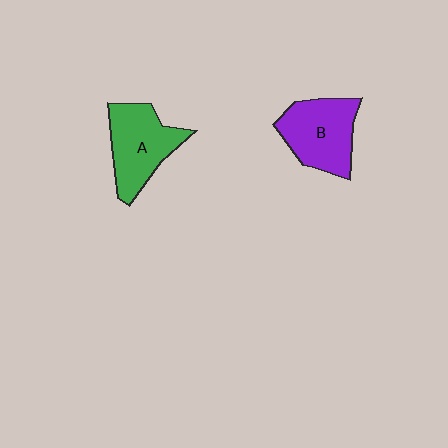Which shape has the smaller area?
Shape A (green).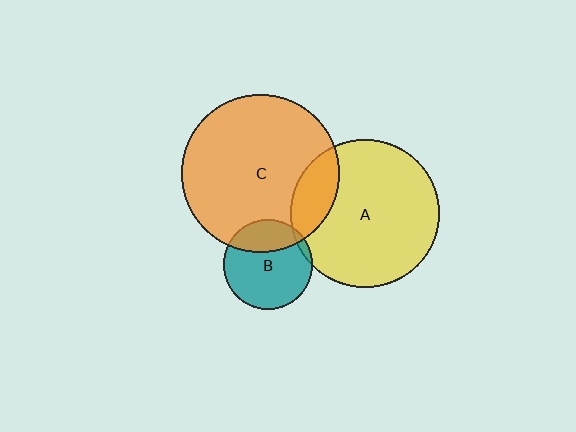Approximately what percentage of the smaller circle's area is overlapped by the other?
Approximately 15%.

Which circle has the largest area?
Circle C (orange).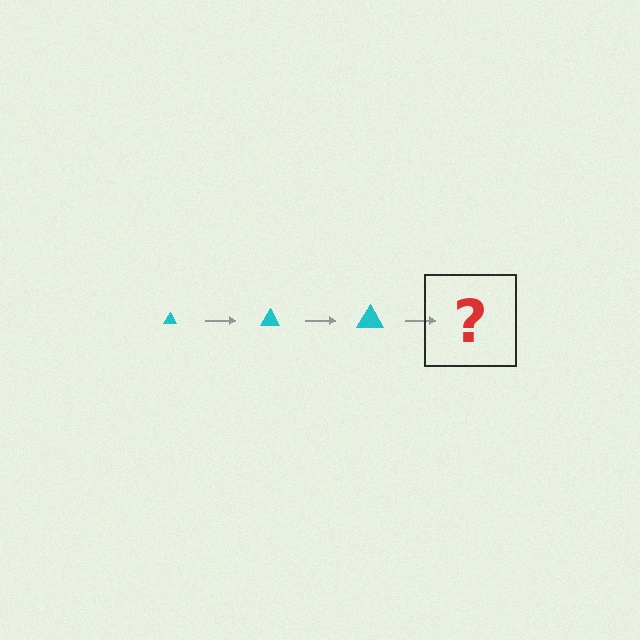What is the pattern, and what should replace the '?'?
The pattern is that the triangle gets progressively larger each step. The '?' should be a cyan triangle, larger than the previous one.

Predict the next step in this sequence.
The next step is a cyan triangle, larger than the previous one.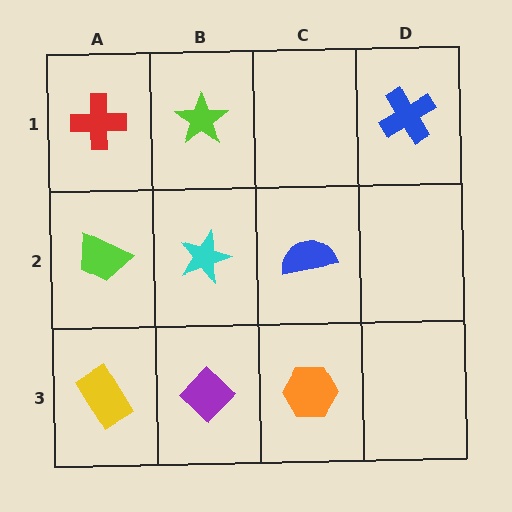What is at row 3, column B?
A purple diamond.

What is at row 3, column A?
A yellow rectangle.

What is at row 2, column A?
A lime trapezoid.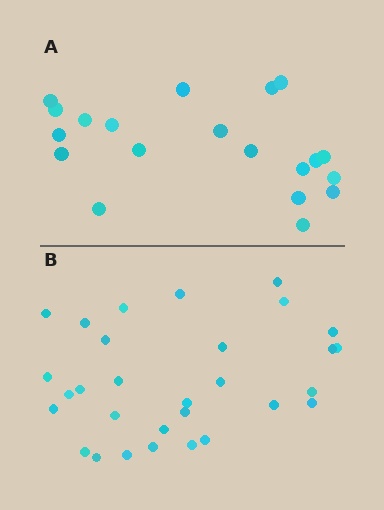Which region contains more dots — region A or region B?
Region B (the bottom region) has more dots.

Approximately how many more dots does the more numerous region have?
Region B has roughly 10 or so more dots than region A.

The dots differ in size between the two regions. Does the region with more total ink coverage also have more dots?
No. Region A has more total ink coverage because its dots are larger, but region B actually contains more individual dots. Total area can be misleading — the number of items is what matters here.